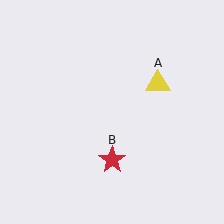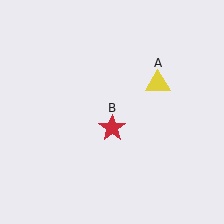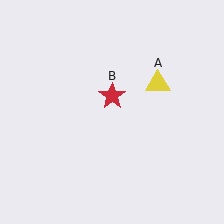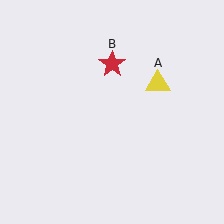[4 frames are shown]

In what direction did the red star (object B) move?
The red star (object B) moved up.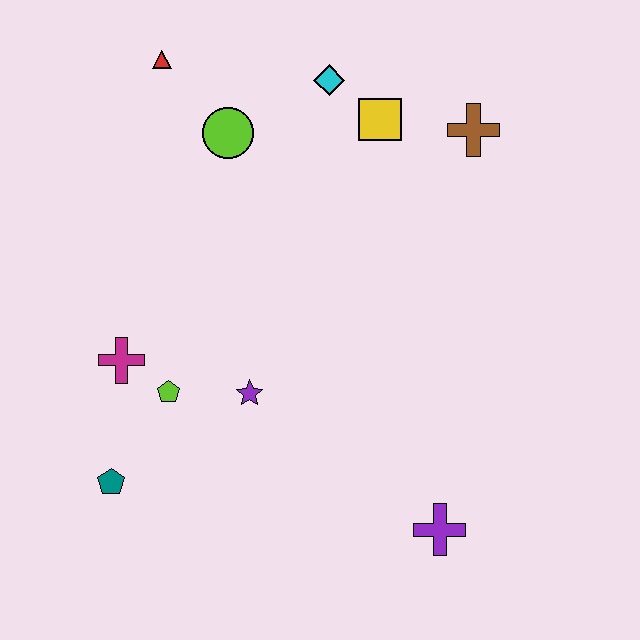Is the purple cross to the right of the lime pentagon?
Yes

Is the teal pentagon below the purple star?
Yes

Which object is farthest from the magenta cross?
The brown cross is farthest from the magenta cross.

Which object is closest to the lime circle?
The red triangle is closest to the lime circle.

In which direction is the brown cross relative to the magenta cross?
The brown cross is to the right of the magenta cross.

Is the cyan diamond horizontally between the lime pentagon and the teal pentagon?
No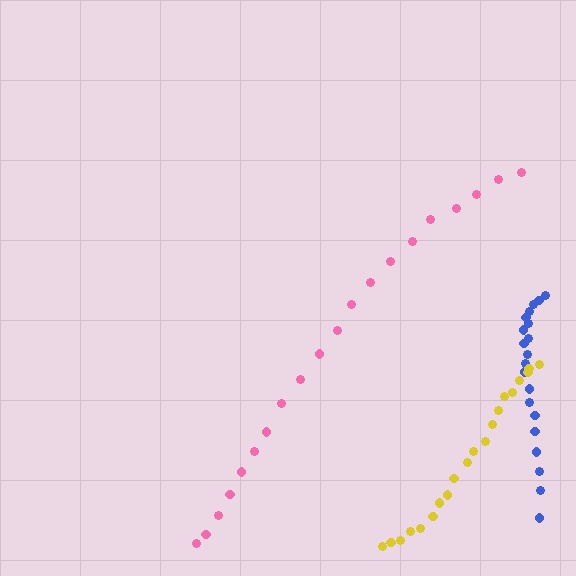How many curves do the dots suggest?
There are 3 distinct paths.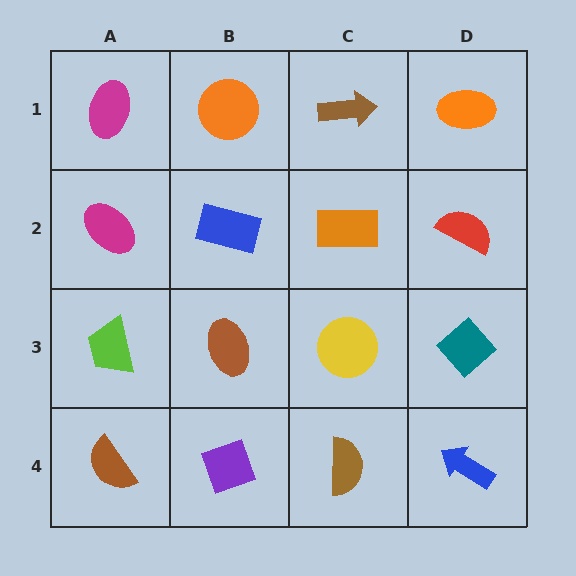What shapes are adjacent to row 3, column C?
An orange rectangle (row 2, column C), a brown semicircle (row 4, column C), a brown ellipse (row 3, column B), a teal diamond (row 3, column D).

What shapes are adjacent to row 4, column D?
A teal diamond (row 3, column D), a brown semicircle (row 4, column C).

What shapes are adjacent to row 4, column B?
A brown ellipse (row 3, column B), a brown semicircle (row 4, column A), a brown semicircle (row 4, column C).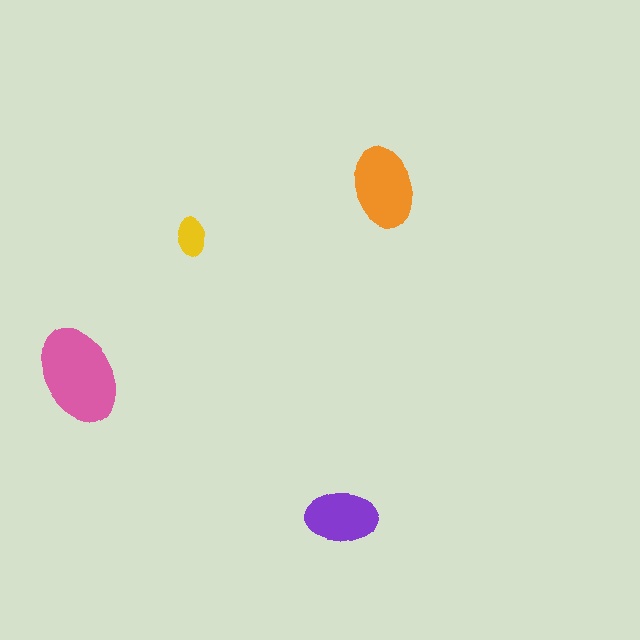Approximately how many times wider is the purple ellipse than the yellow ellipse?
About 2 times wider.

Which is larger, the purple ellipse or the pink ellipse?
The pink one.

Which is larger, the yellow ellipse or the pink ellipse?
The pink one.